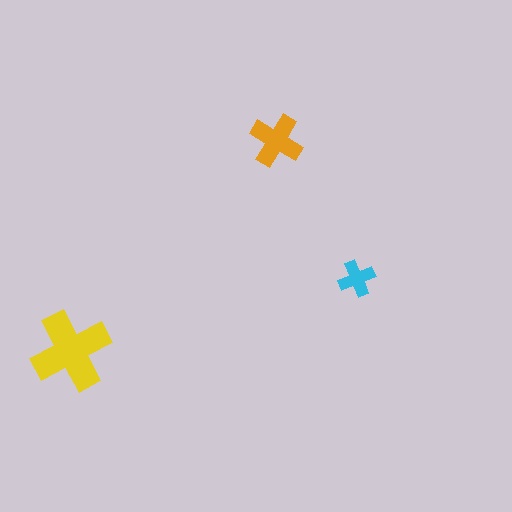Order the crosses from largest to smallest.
the yellow one, the orange one, the cyan one.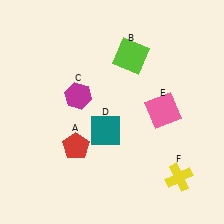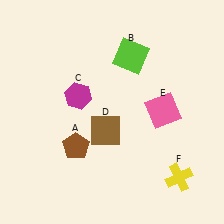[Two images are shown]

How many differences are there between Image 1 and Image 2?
There are 2 differences between the two images.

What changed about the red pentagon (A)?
In Image 1, A is red. In Image 2, it changed to brown.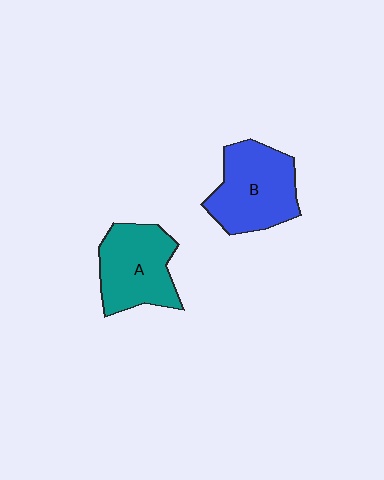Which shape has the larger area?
Shape B (blue).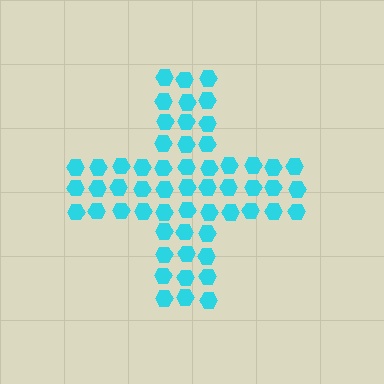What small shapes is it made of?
It is made of small hexagons.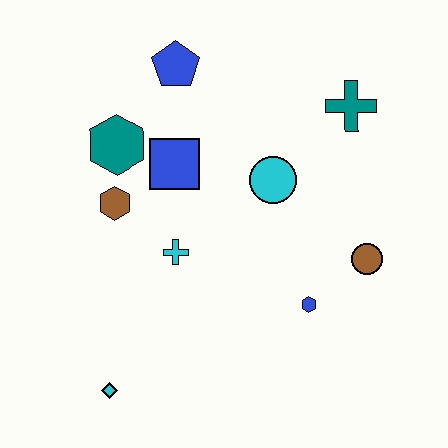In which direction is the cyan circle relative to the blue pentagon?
The cyan circle is below the blue pentagon.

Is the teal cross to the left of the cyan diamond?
No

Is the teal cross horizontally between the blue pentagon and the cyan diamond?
No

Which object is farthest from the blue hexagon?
The blue pentagon is farthest from the blue hexagon.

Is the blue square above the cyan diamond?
Yes